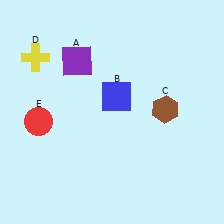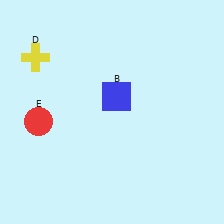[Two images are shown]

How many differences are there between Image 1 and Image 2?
There are 2 differences between the two images.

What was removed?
The brown hexagon (C), the purple square (A) were removed in Image 2.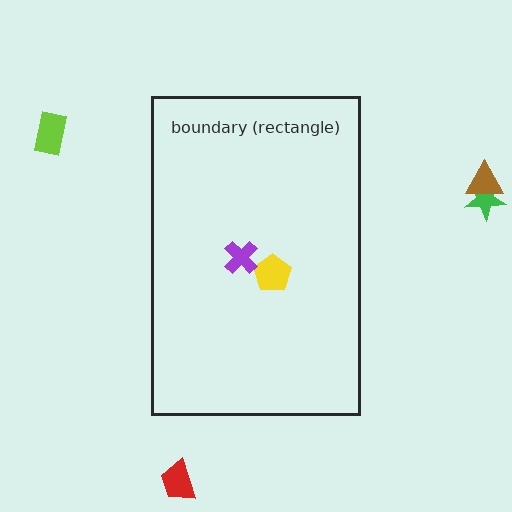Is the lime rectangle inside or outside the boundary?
Outside.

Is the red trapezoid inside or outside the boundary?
Outside.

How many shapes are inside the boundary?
2 inside, 4 outside.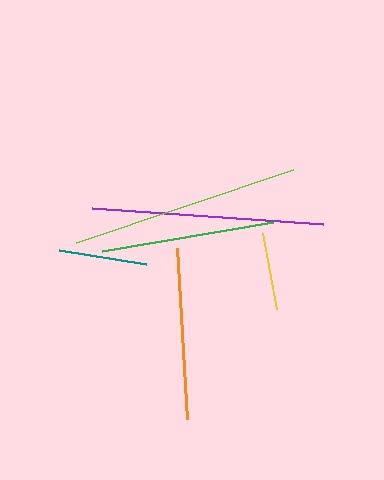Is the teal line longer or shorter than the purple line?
The purple line is longer than the teal line.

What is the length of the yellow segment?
The yellow segment is approximately 77 pixels long.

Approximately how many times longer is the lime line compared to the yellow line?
The lime line is approximately 3.0 times the length of the yellow line.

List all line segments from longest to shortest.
From longest to shortest: purple, lime, green, orange, teal, yellow.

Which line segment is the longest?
The purple line is the longest at approximately 232 pixels.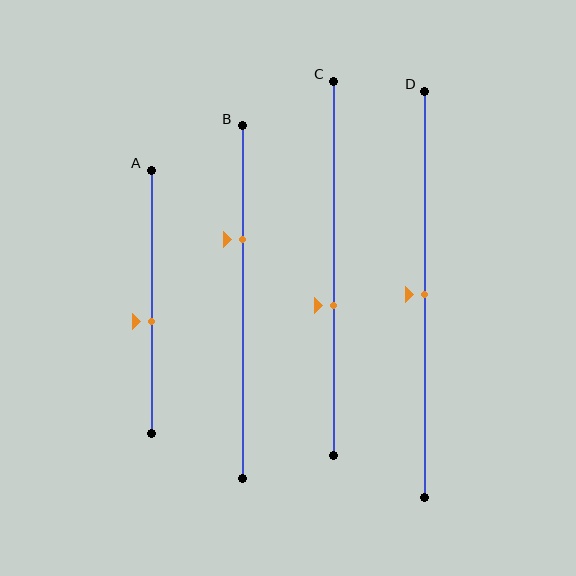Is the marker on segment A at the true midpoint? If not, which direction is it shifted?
No, the marker on segment A is shifted downward by about 7% of the segment length.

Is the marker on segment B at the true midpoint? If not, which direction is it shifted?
No, the marker on segment B is shifted upward by about 18% of the segment length.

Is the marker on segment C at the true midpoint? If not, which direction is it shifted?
No, the marker on segment C is shifted downward by about 10% of the segment length.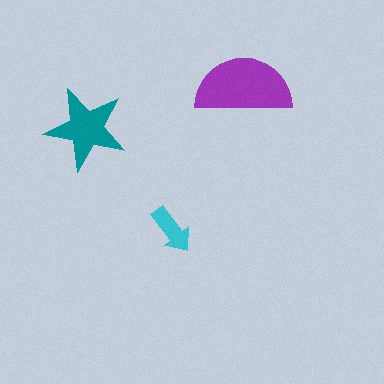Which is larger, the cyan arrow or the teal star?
The teal star.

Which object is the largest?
The purple semicircle.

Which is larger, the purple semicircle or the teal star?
The purple semicircle.